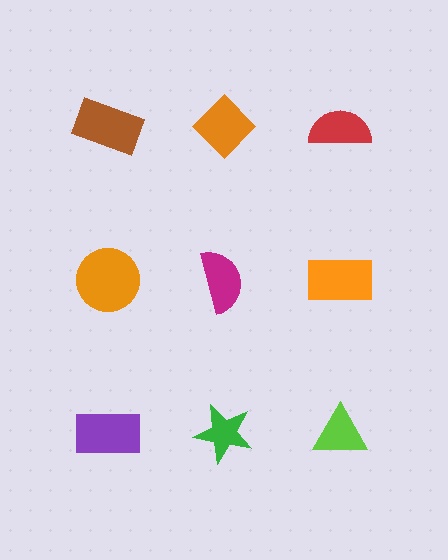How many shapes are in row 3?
3 shapes.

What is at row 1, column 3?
A red semicircle.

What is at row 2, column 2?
A magenta semicircle.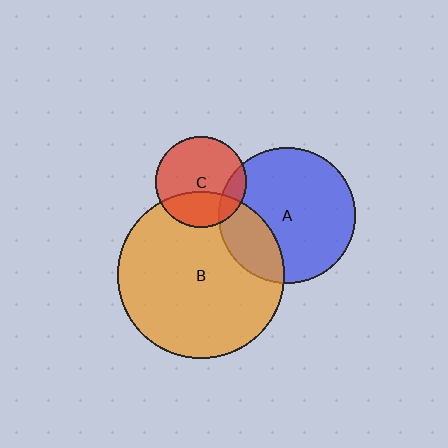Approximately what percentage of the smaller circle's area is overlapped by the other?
Approximately 25%.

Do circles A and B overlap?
Yes.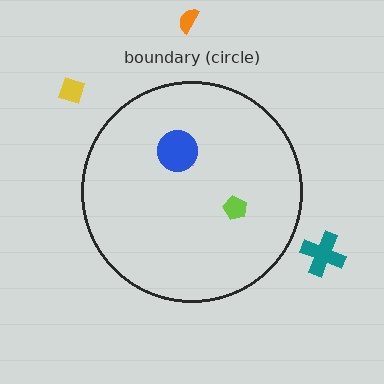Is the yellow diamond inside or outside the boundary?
Outside.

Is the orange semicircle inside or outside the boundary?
Outside.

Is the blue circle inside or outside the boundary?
Inside.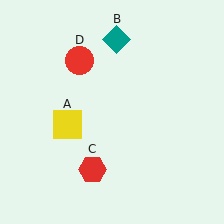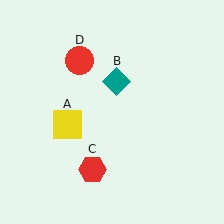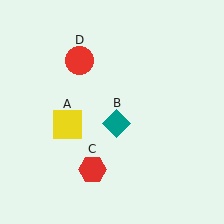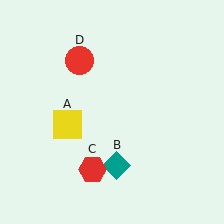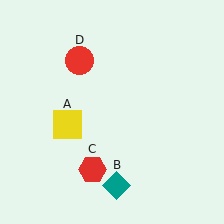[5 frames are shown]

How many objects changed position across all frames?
1 object changed position: teal diamond (object B).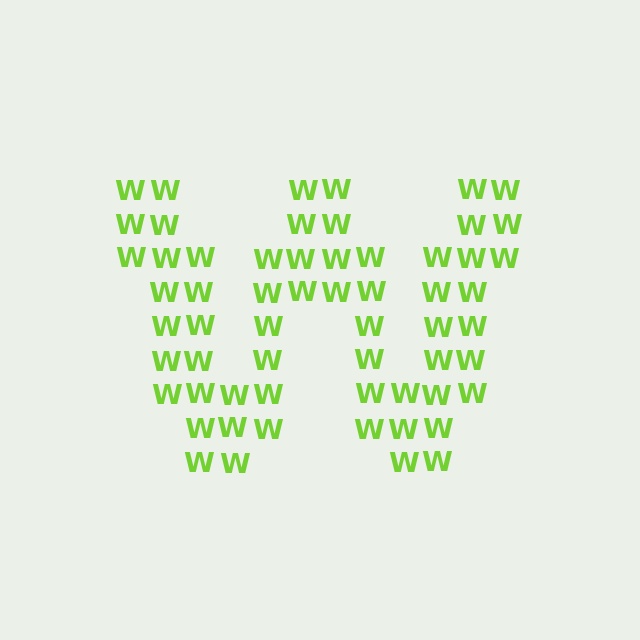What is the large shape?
The large shape is the letter W.